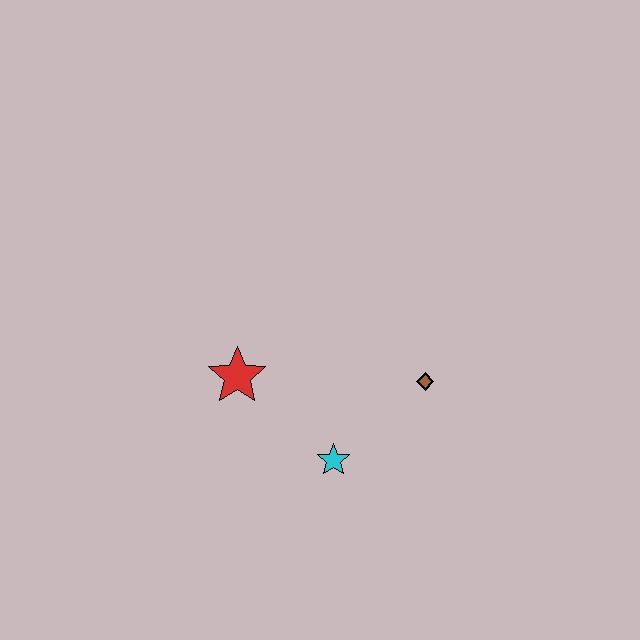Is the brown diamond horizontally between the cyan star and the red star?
No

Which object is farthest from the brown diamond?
The red star is farthest from the brown diamond.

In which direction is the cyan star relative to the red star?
The cyan star is to the right of the red star.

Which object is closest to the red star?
The cyan star is closest to the red star.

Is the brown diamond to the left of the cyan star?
No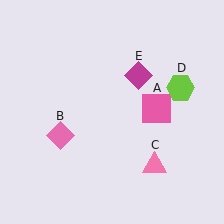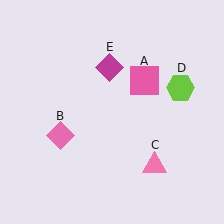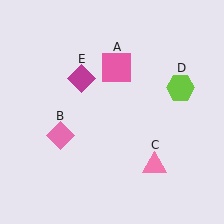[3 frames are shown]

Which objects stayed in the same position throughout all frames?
Pink diamond (object B) and pink triangle (object C) and lime hexagon (object D) remained stationary.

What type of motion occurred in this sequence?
The pink square (object A), magenta diamond (object E) rotated counterclockwise around the center of the scene.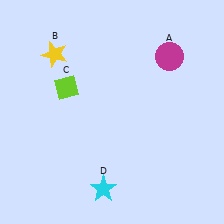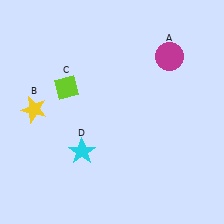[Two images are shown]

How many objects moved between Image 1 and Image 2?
2 objects moved between the two images.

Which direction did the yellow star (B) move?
The yellow star (B) moved down.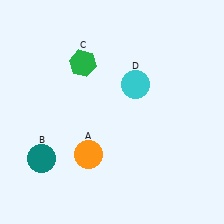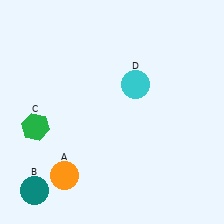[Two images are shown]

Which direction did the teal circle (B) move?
The teal circle (B) moved down.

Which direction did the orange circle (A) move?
The orange circle (A) moved left.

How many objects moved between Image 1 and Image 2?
3 objects moved between the two images.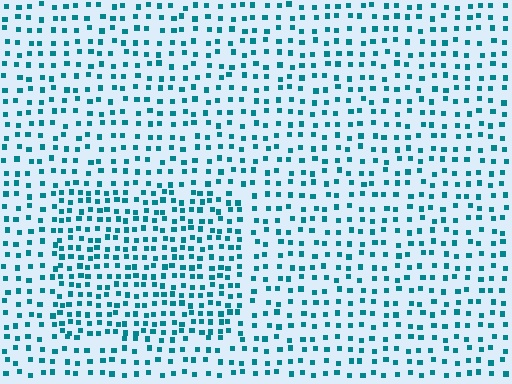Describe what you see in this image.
The image contains small teal elements arranged at two different densities. A rectangle-shaped region is visible where the elements are more densely packed than the surrounding area.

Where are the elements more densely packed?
The elements are more densely packed inside the rectangle boundary.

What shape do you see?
I see a rectangle.